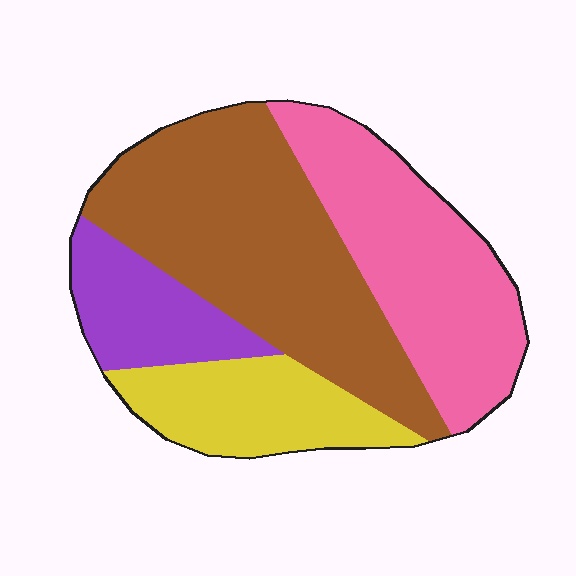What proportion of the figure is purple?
Purple covers roughly 15% of the figure.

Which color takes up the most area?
Brown, at roughly 40%.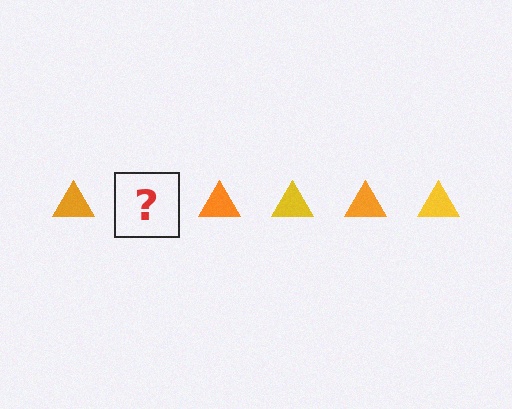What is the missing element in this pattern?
The missing element is a yellow triangle.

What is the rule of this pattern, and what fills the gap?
The rule is that the pattern cycles through orange, yellow triangles. The gap should be filled with a yellow triangle.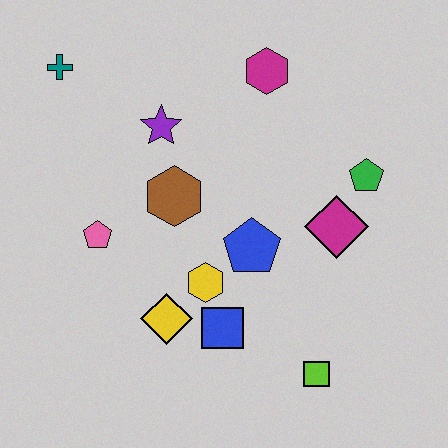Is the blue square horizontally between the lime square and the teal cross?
Yes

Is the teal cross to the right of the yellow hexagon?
No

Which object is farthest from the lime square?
The teal cross is farthest from the lime square.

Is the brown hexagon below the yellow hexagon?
No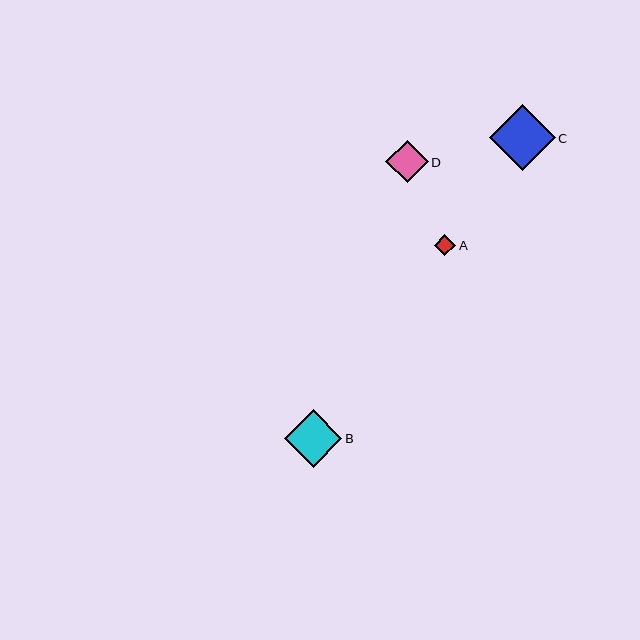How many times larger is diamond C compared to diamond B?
Diamond C is approximately 1.1 times the size of diamond B.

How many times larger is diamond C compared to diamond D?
Diamond C is approximately 1.6 times the size of diamond D.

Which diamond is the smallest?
Diamond A is the smallest with a size of approximately 22 pixels.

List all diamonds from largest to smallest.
From largest to smallest: C, B, D, A.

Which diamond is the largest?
Diamond C is the largest with a size of approximately 66 pixels.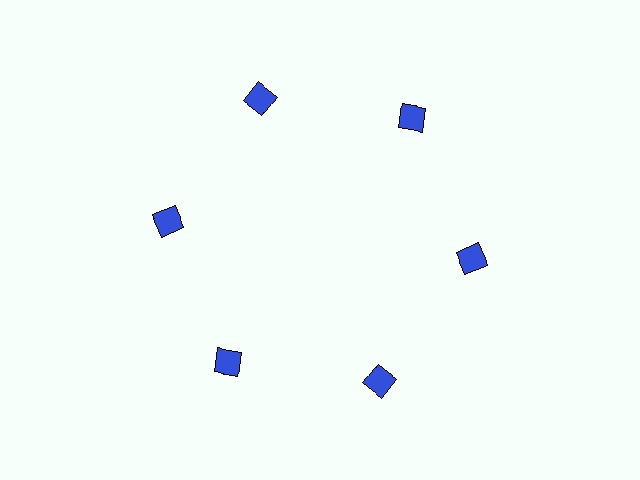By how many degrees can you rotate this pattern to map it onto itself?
The pattern maps onto itself every 60 degrees of rotation.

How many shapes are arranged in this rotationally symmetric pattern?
There are 6 shapes, arranged in 6 groups of 1.